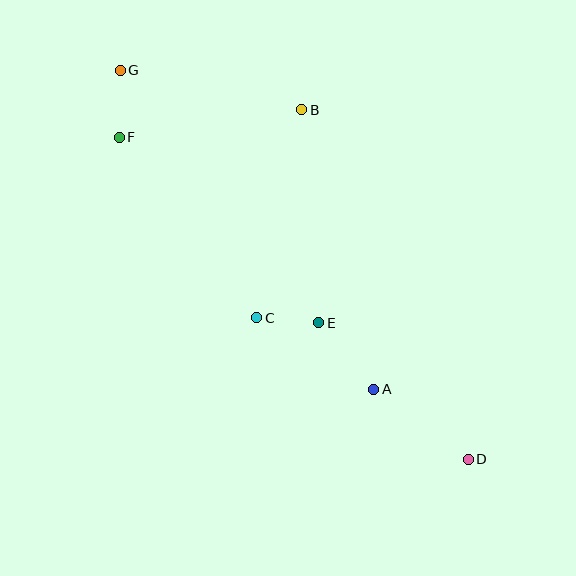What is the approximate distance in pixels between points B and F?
The distance between B and F is approximately 185 pixels.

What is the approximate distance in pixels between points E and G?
The distance between E and G is approximately 322 pixels.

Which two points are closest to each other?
Points C and E are closest to each other.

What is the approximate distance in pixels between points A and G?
The distance between A and G is approximately 408 pixels.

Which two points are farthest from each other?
Points D and G are farthest from each other.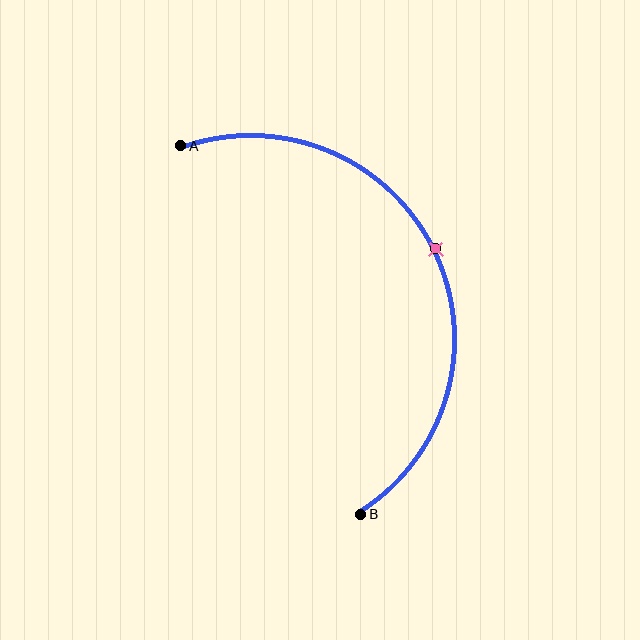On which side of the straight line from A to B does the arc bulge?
The arc bulges to the right of the straight line connecting A and B.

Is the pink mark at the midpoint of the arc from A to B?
Yes. The pink mark lies on the arc at equal arc-length from both A and B — it is the arc midpoint.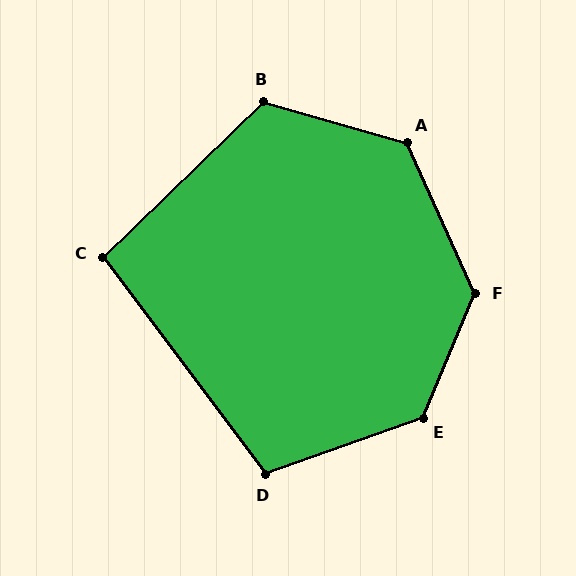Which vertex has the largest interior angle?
F, at approximately 133 degrees.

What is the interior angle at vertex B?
Approximately 120 degrees (obtuse).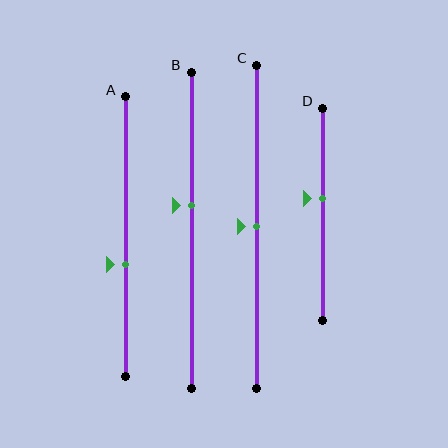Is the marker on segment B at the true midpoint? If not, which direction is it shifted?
No, the marker on segment B is shifted upward by about 8% of the segment length.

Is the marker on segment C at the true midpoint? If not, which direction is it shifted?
Yes, the marker on segment C is at the true midpoint.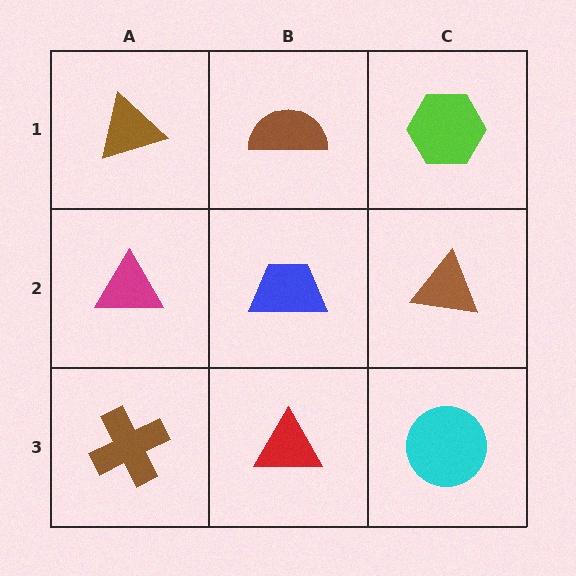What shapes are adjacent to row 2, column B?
A brown semicircle (row 1, column B), a red triangle (row 3, column B), a magenta triangle (row 2, column A), a brown triangle (row 2, column C).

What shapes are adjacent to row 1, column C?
A brown triangle (row 2, column C), a brown semicircle (row 1, column B).